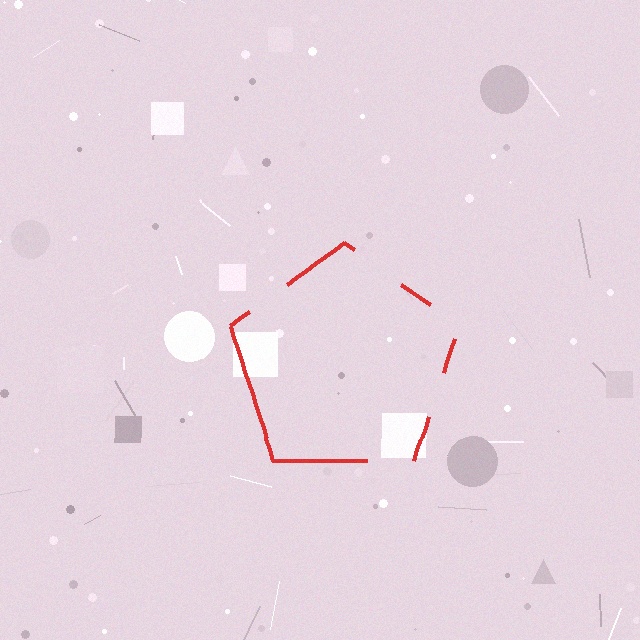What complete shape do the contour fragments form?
The contour fragments form a pentagon.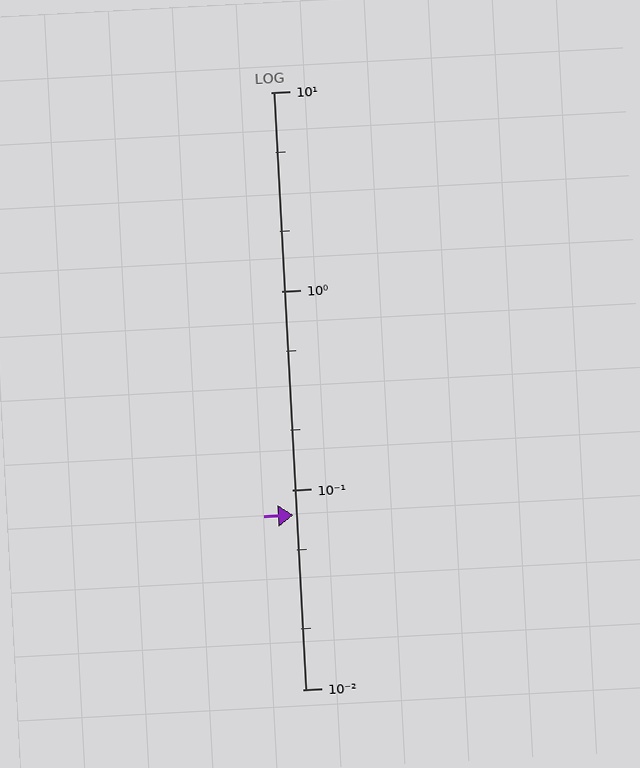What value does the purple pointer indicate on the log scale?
The pointer indicates approximately 0.075.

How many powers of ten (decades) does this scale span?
The scale spans 3 decades, from 0.01 to 10.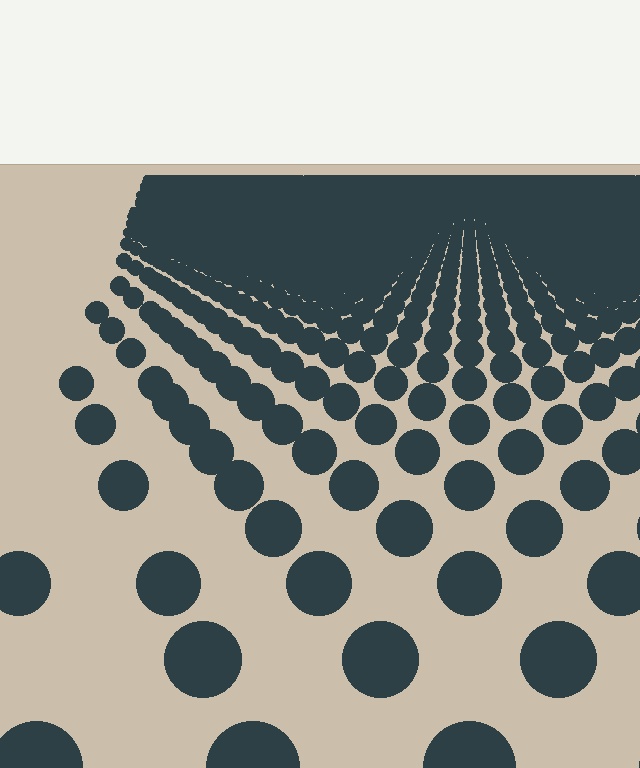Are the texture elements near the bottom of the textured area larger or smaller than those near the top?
Larger. Near the bottom, elements are closer to the viewer and appear at a bigger on-screen size.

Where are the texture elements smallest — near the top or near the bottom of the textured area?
Near the top.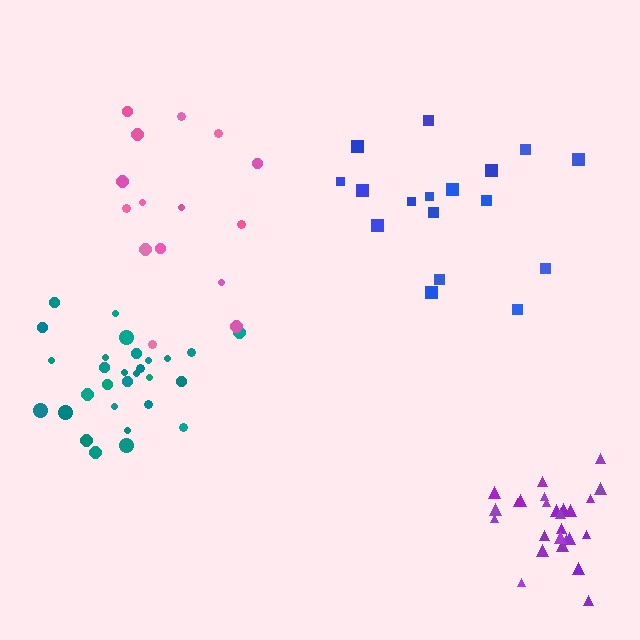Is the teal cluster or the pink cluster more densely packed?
Teal.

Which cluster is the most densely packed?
Purple.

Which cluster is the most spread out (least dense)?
Blue.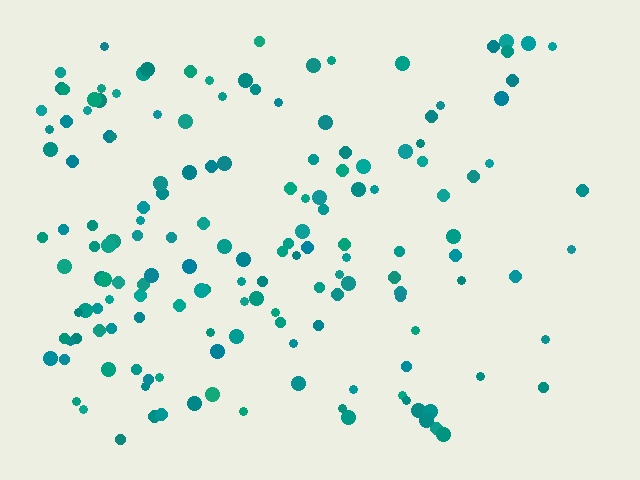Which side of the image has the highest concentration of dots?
The left.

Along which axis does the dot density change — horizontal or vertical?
Horizontal.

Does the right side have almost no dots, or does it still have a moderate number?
Still a moderate number, just noticeably fewer than the left.